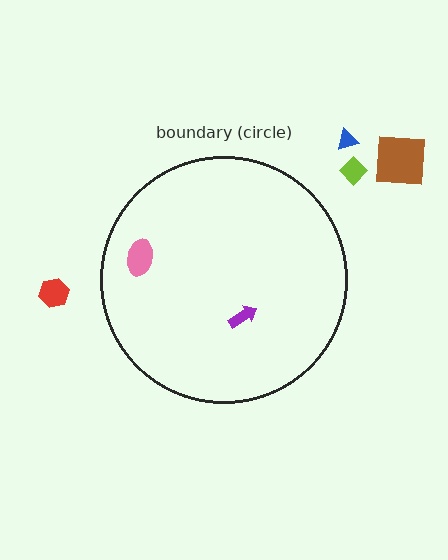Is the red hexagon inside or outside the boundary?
Outside.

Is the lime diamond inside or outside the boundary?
Outside.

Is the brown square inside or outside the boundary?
Outside.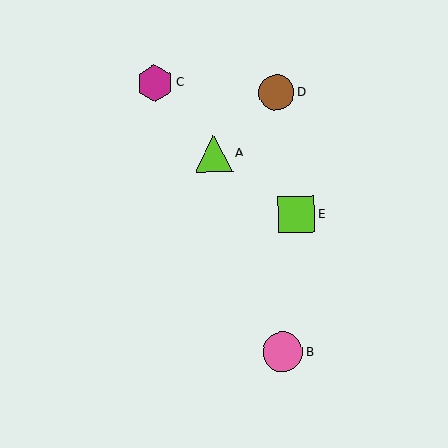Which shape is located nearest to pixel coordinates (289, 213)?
The lime square (labeled E) at (296, 215) is nearest to that location.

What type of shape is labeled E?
Shape E is a lime square.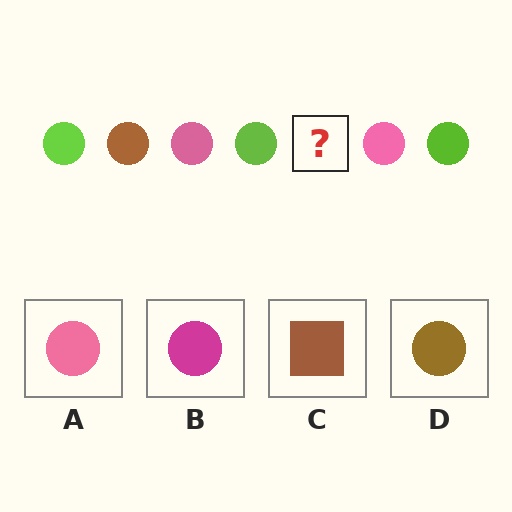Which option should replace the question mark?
Option D.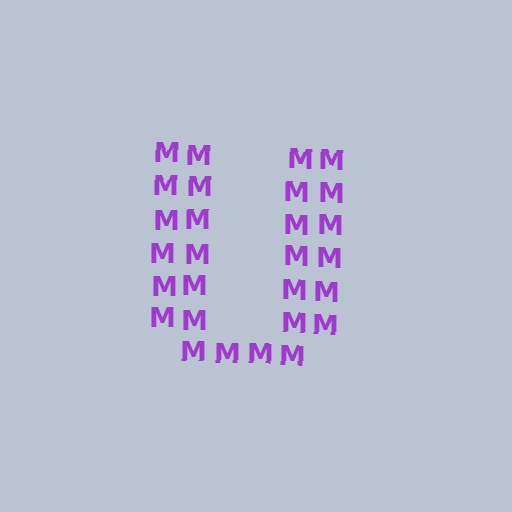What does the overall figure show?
The overall figure shows the letter U.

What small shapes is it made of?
It is made of small letter M's.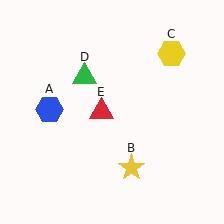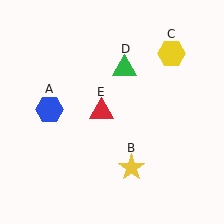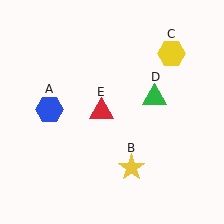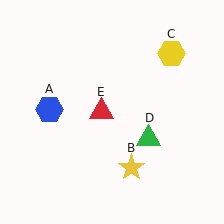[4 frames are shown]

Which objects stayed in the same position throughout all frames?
Blue hexagon (object A) and yellow star (object B) and yellow hexagon (object C) and red triangle (object E) remained stationary.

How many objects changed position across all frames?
1 object changed position: green triangle (object D).